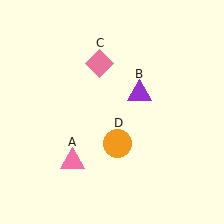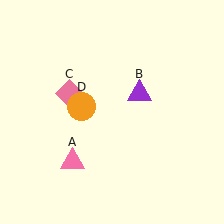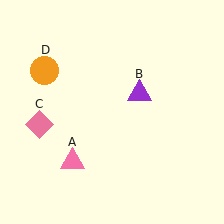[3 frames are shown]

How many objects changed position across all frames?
2 objects changed position: pink diamond (object C), orange circle (object D).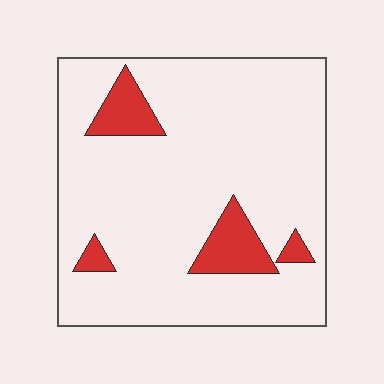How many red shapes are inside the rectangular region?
4.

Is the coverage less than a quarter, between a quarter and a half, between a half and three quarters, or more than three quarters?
Less than a quarter.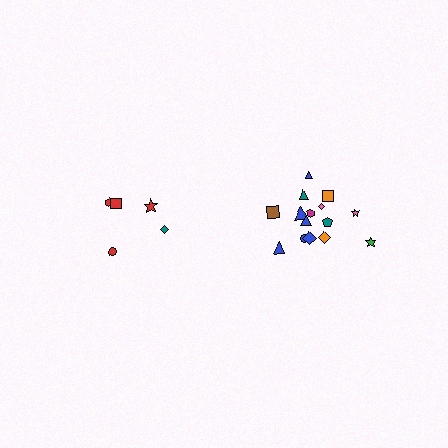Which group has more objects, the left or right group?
The right group.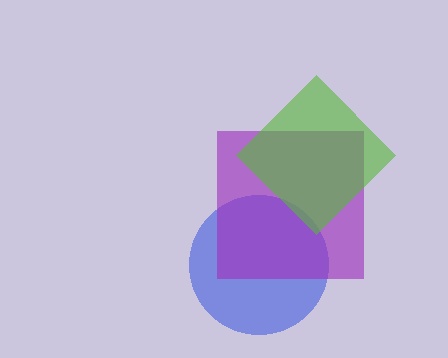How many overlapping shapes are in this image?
There are 3 overlapping shapes in the image.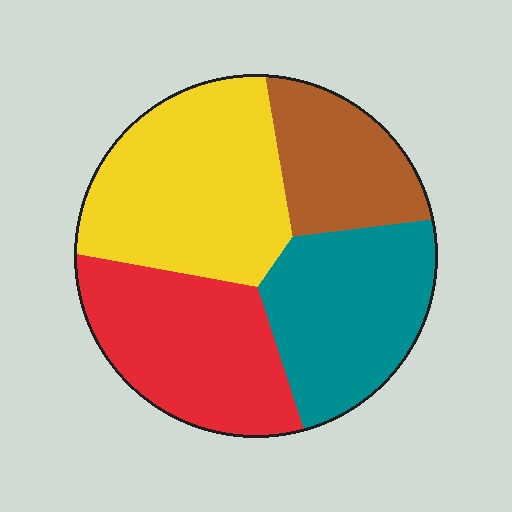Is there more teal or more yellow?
Yellow.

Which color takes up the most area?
Yellow, at roughly 30%.